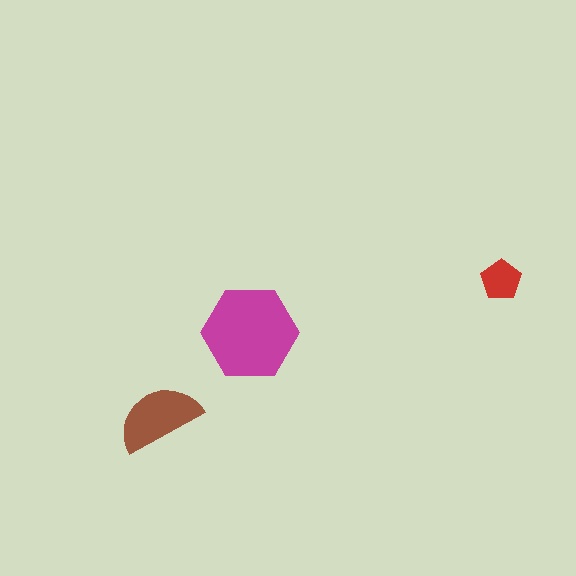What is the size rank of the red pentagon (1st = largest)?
3rd.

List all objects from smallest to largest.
The red pentagon, the brown semicircle, the magenta hexagon.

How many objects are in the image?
There are 3 objects in the image.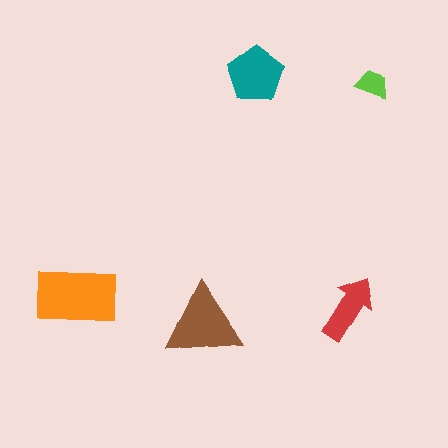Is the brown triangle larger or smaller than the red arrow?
Larger.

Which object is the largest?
The orange rectangle.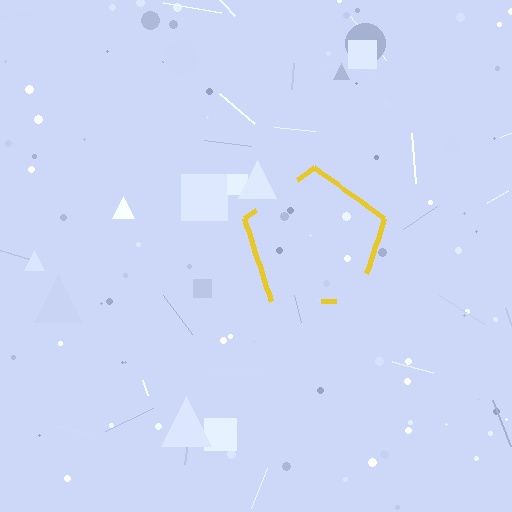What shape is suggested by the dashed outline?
The dashed outline suggests a pentagon.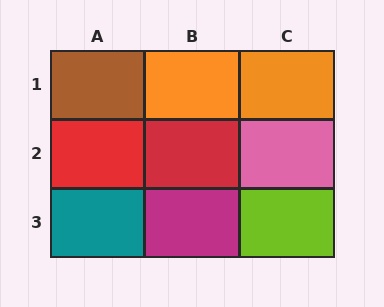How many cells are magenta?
1 cell is magenta.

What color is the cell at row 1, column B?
Orange.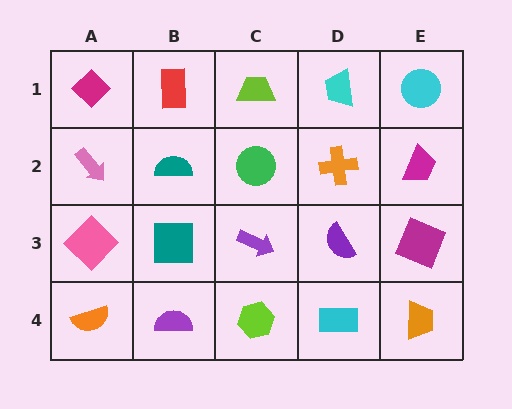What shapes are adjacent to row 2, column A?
A magenta diamond (row 1, column A), a pink diamond (row 3, column A), a teal semicircle (row 2, column B).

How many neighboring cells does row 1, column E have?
2.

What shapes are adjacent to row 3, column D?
An orange cross (row 2, column D), a cyan rectangle (row 4, column D), a purple arrow (row 3, column C), a magenta square (row 3, column E).